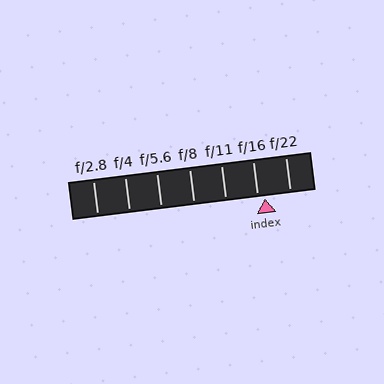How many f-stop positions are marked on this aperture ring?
There are 7 f-stop positions marked.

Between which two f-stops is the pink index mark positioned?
The index mark is between f/16 and f/22.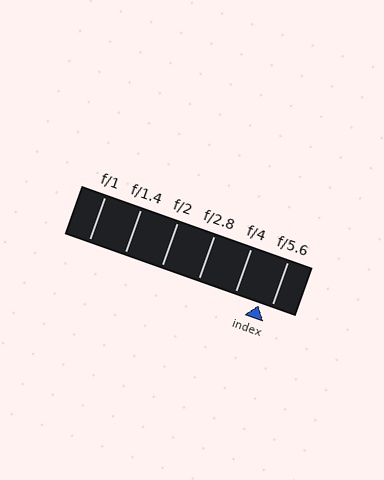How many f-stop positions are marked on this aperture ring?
There are 6 f-stop positions marked.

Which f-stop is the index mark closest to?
The index mark is closest to f/5.6.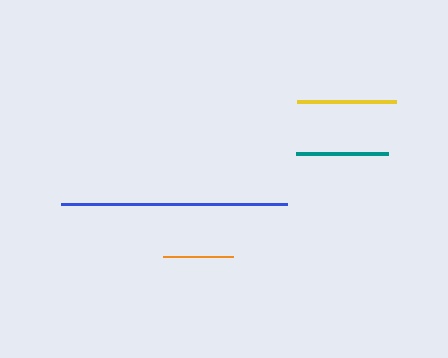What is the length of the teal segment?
The teal segment is approximately 93 pixels long.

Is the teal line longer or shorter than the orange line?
The teal line is longer than the orange line.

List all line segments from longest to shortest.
From longest to shortest: blue, yellow, teal, orange.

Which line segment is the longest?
The blue line is the longest at approximately 225 pixels.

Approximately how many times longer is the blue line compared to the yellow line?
The blue line is approximately 2.3 times the length of the yellow line.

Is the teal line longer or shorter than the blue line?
The blue line is longer than the teal line.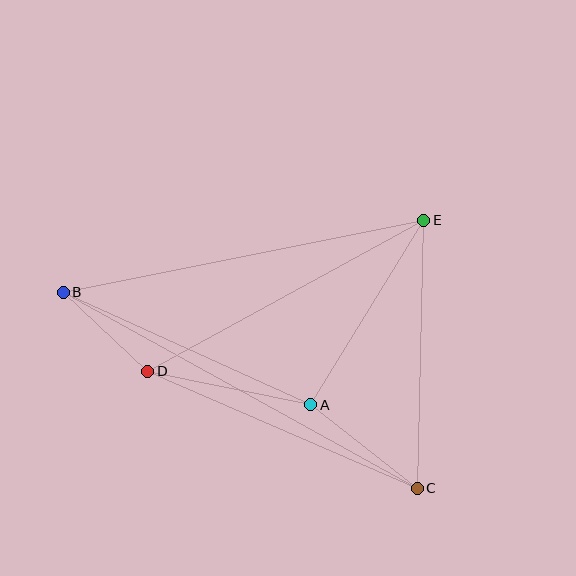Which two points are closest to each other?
Points B and D are closest to each other.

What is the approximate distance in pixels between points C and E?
The distance between C and E is approximately 268 pixels.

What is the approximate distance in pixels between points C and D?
The distance between C and D is approximately 294 pixels.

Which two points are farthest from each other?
Points B and C are farthest from each other.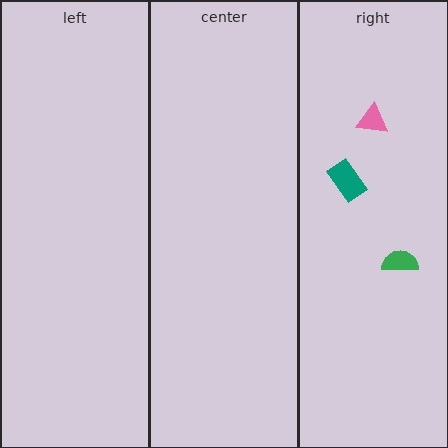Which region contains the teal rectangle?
The right region.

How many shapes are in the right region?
3.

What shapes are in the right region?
The green semicircle, the teal rectangle, the pink triangle.